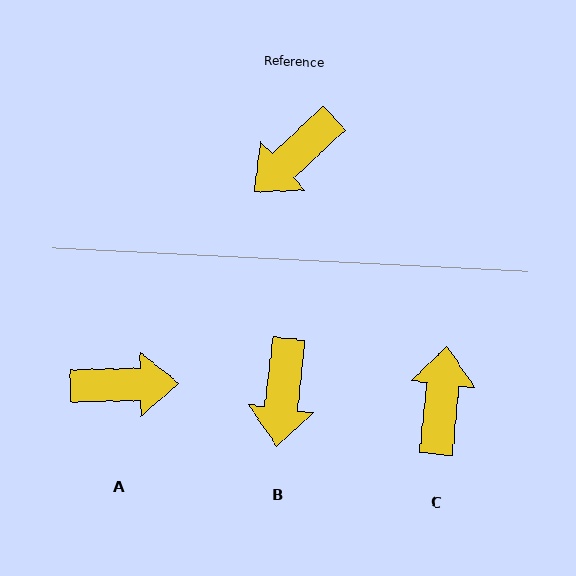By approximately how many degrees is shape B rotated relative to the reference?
Approximately 41 degrees counter-clockwise.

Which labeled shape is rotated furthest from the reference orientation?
A, about 139 degrees away.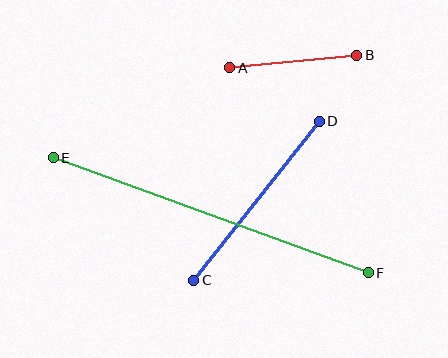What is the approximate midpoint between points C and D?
The midpoint is at approximately (257, 201) pixels.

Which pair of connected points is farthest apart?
Points E and F are farthest apart.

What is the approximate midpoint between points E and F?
The midpoint is at approximately (211, 215) pixels.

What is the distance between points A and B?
The distance is approximately 128 pixels.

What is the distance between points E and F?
The distance is approximately 335 pixels.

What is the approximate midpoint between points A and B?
The midpoint is at approximately (293, 61) pixels.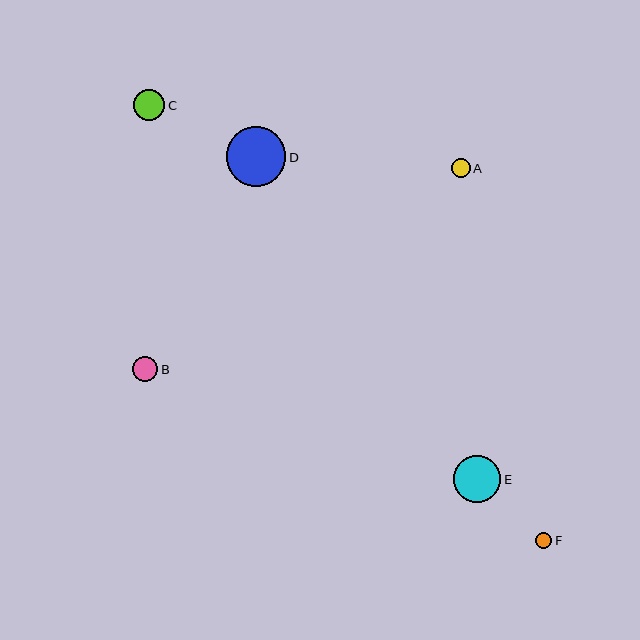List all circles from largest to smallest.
From largest to smallest: D, E, C, B, A, F.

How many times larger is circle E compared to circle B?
Circle E is approximately 1.9 times the size of circle B.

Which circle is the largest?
Circle D is the largest with a size of approximately 59 pixels.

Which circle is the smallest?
Circle F is the smallest with a size of approximately 16 pixels.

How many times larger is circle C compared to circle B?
Circle C is approximately 1.2 times the size of circle B.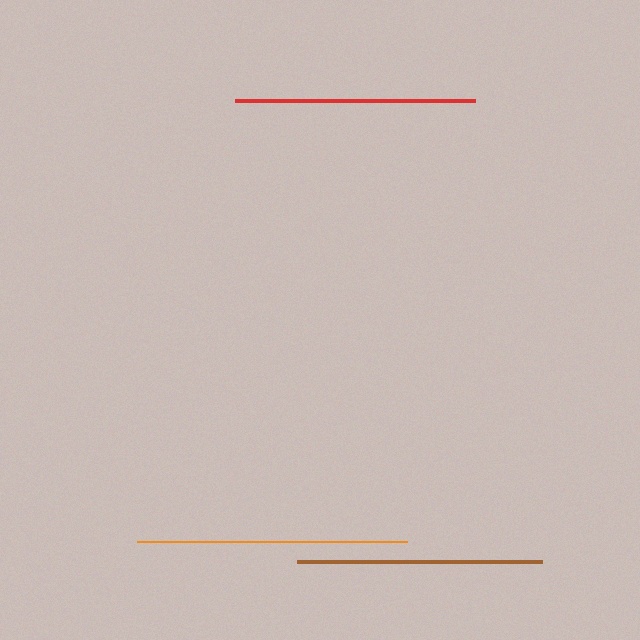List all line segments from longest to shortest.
From longest to shortest: orange, brown, red.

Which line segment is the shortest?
The red line is the shortest at approximately 240 pixels.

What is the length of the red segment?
The red segment is approximately 240 pixels long.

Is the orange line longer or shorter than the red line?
The orange line is longer than the red line.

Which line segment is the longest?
The orange line is the longest at approximately 271 pixels.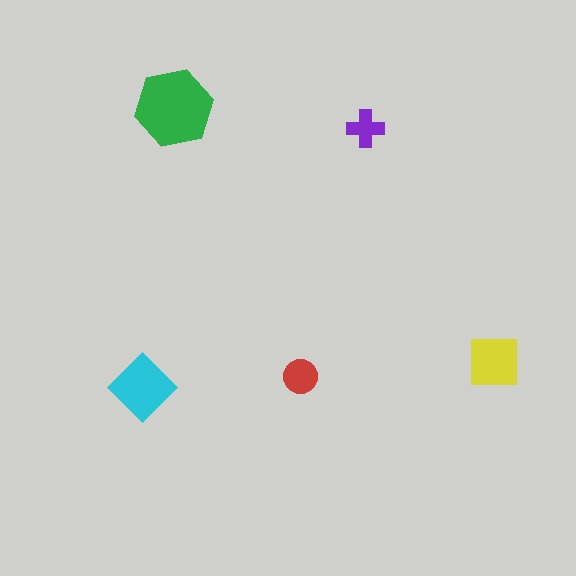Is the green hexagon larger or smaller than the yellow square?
Larger.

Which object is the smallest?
The purple cross.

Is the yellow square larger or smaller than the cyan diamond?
Smaller.